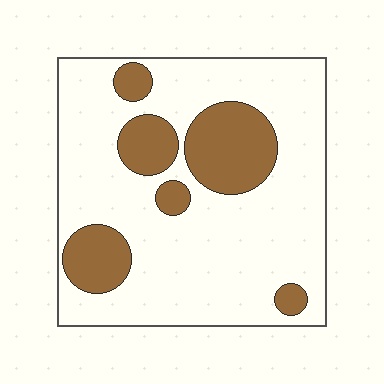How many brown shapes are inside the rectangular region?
6.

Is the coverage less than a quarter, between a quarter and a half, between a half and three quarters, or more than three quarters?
Less than a quarter.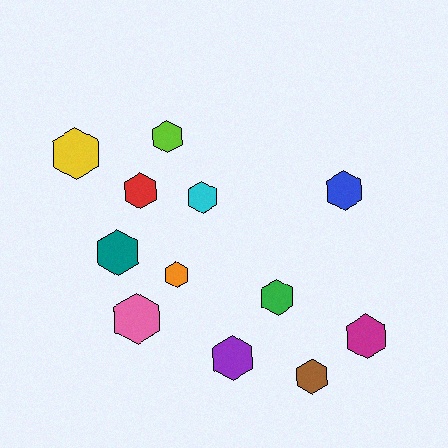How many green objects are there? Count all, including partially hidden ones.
There is 1 green object.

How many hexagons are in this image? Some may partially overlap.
There are 12 hexagons.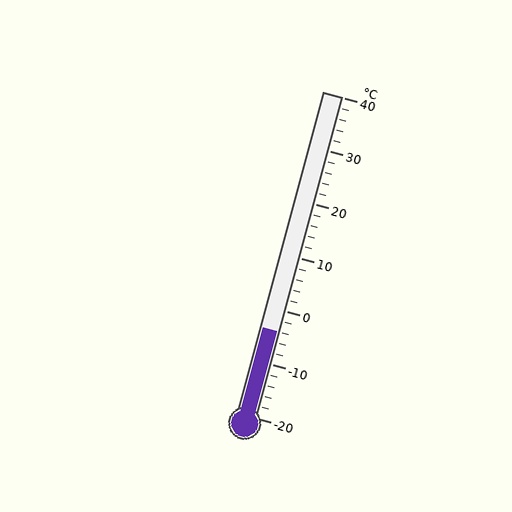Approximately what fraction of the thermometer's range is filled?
The thermometer is filled to approximately 25% of its range.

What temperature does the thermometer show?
The thermometer shows approximately -4°C.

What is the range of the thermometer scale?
The thermometer scale ranges from -20°C to 40°C.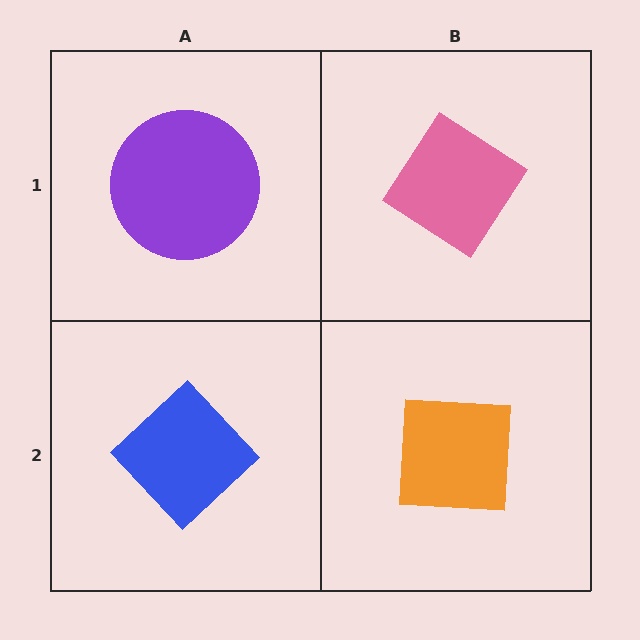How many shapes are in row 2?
2 shapes.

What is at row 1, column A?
A purple circle.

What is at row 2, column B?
An orange square.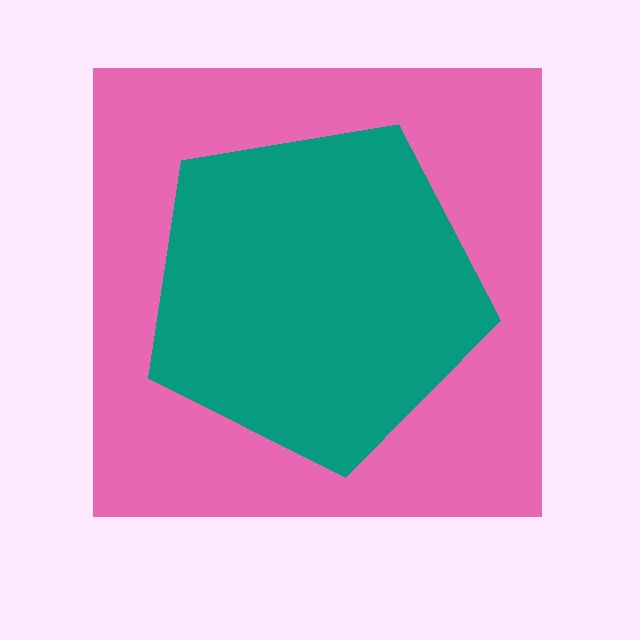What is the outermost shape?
The pink square.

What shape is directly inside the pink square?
The teal pentagon.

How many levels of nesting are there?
2.